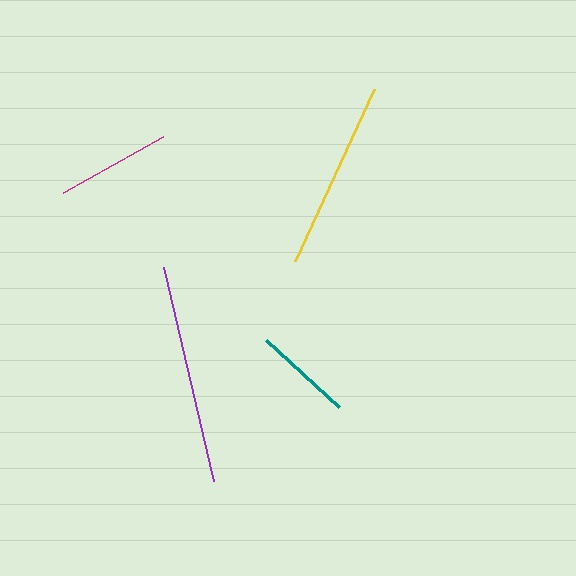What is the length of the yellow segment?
The yellow segment is approximately 189 pixels long.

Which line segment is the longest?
The purple line is the longest at approximately 220 pixels.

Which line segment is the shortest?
The teal line is the shortest at approximately 99 pixels.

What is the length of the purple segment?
The purple segment is approximately 220 pixels long.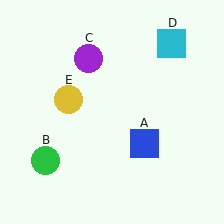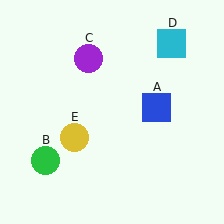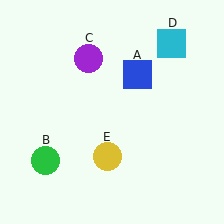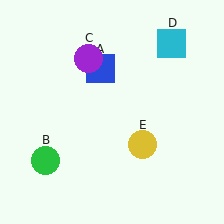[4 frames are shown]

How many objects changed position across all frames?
2 objects changed position: blue square (object A), yellow circle (object E).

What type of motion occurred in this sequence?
The blue square (object A), yellow circle (object E) rotated counterclockwise around the center of the scene.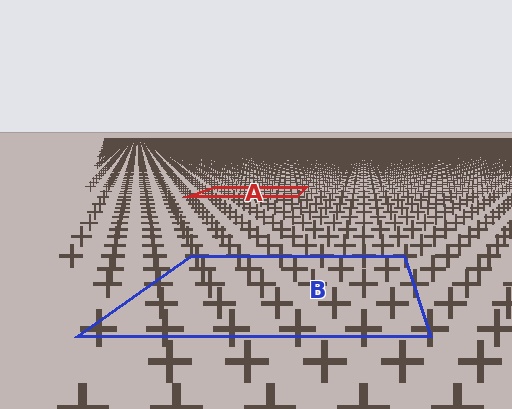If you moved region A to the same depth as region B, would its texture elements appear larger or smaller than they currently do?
They would appear larger. At a closer depth, the same texture elements are projected at a bigger on-screen size.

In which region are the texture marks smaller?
The texture marks are smaller in region A, because it is farther away.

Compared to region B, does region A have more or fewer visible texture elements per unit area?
Region A has more texture elements per unit area — they are packed more densely because it is farther away.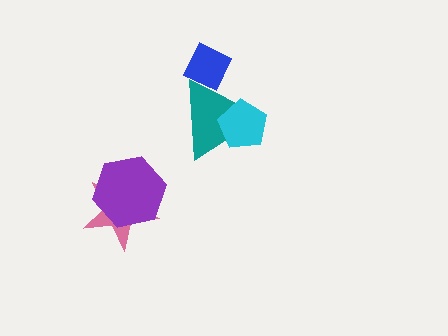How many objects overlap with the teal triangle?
2 objects overlap with the teal triangle.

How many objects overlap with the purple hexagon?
1 object overlaps with the purple hexagon.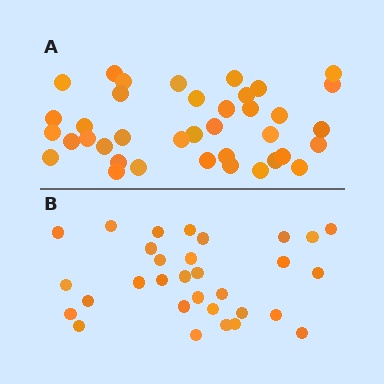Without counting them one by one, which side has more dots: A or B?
Region A (the top region) has more dots.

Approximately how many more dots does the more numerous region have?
Region A has roughly 8 or so more dots than region B.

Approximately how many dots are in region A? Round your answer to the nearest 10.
About 40 dots. (The exact count is 38, which rounds to 40.)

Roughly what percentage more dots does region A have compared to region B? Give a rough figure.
About 25% more.